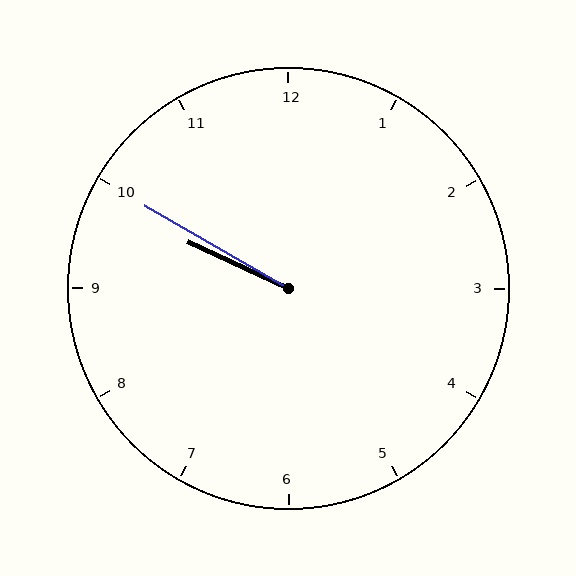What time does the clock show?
9:50.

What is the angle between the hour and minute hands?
Approximately 5 degrees.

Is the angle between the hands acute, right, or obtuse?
It is acute.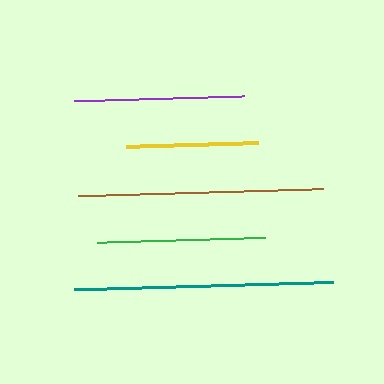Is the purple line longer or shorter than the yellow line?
The purple line is longer than the yellow line.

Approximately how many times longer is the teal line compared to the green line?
The teal line is approximately 1.5 times the length of the green line.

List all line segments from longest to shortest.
From longest to shortest: teal, brown, purple, green, yellow.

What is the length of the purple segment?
The purple segment is approximately 170 pixels long.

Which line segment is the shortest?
The yellow line is the shortest at approximately 131 pixels.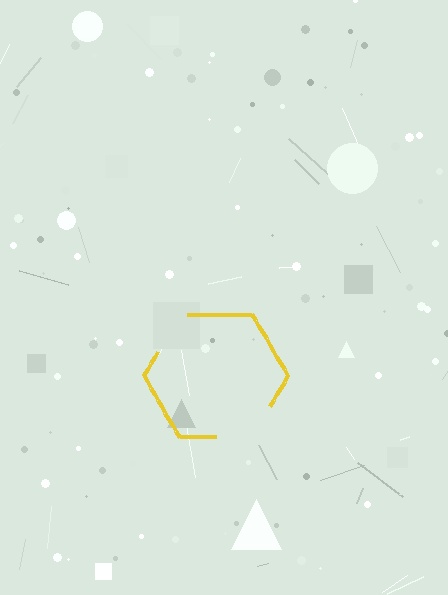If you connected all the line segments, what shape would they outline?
They would outline a hexagon.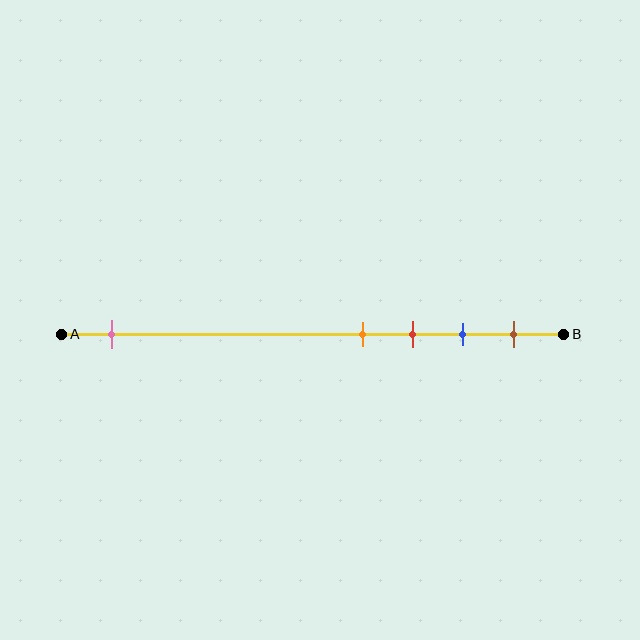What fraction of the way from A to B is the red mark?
The red mark is approximately 70% (0.7) of the way from A to B.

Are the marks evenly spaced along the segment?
No, the marks are not evenly spaced.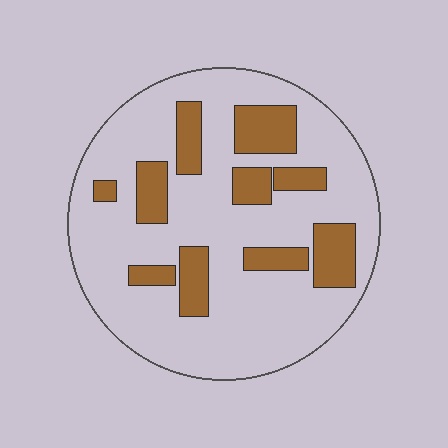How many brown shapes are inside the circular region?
10.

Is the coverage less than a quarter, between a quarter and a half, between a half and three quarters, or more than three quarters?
Less than a quarter.